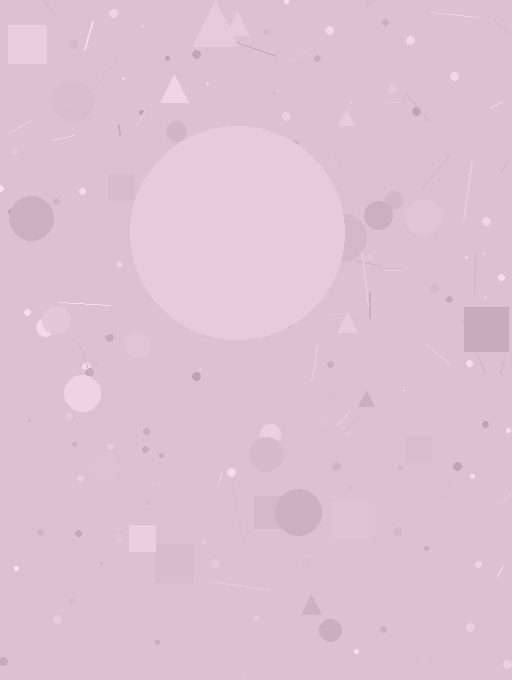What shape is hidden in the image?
A circle is hidden in the image.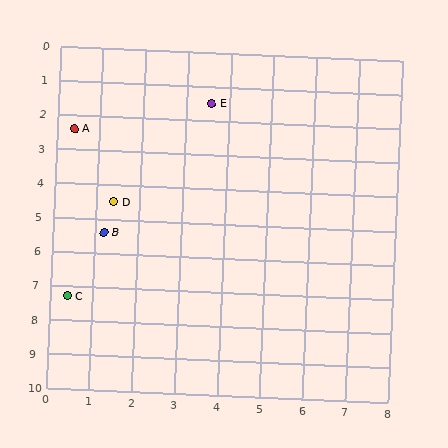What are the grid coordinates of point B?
Point B is at approximately (1.2, 5.4).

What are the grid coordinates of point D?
Point D is at approximately (1.4, 4.5).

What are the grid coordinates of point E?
Point E is at approximately (3.6, 1.5).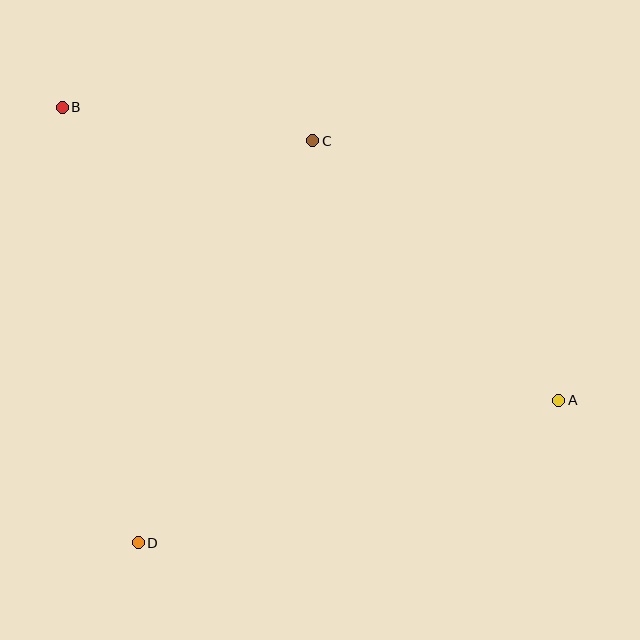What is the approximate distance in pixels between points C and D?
The distance between C and D is approximately 438 pixels.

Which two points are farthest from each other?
Points A and B are farthest from each other.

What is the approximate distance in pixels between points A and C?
The distance between A and C is approximately 358 pixels.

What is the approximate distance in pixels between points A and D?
The distance between A and D is approximately 443 pixels.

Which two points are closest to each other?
Points B and C are closest to each other.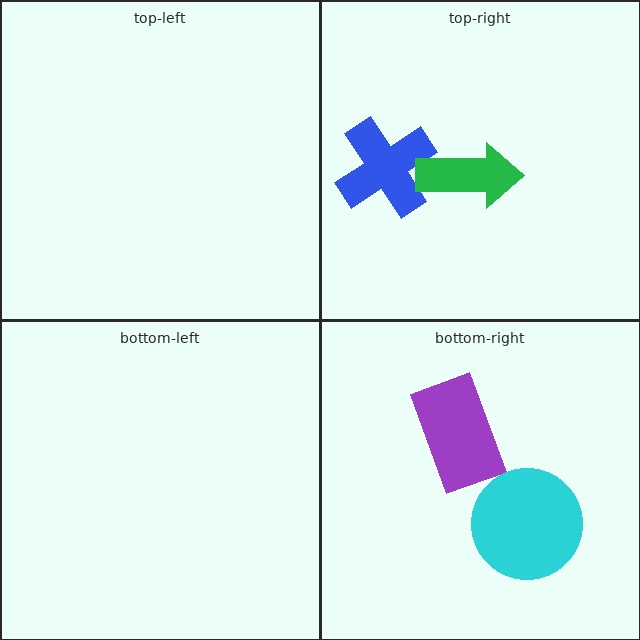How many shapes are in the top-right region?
2.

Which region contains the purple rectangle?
The bottom-right region.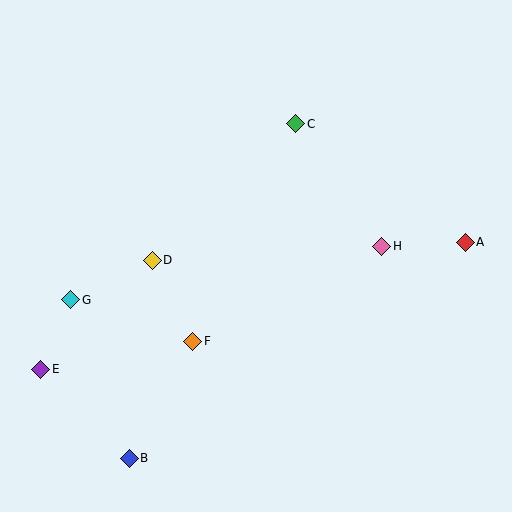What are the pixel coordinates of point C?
Point C is at (296, 124).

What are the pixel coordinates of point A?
Point A is at (465, 242).